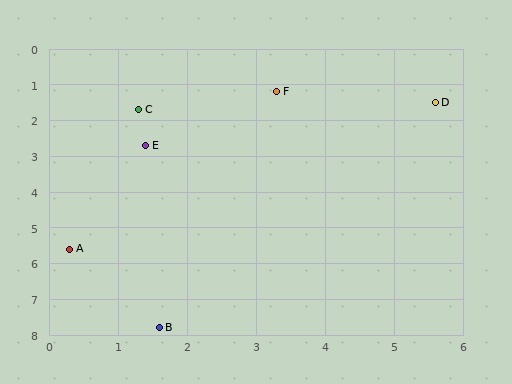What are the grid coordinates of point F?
Point F is at approximately (3.3, 1.2).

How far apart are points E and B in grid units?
Points E and B are about 5.1 grid units apart.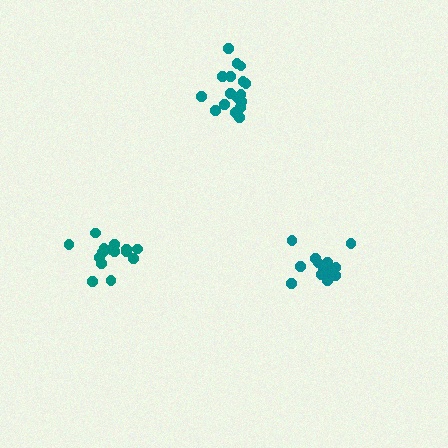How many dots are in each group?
Group 1: 14 dots, Group 2: 15 dots, Group 3: 17 dots (46 total).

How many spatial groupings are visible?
There are 3 spatial groupings.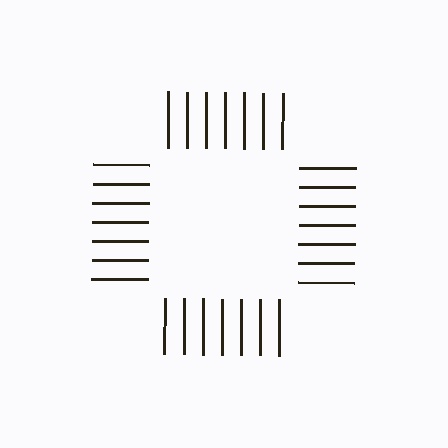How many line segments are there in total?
28 — 7 along each of the 4 edges.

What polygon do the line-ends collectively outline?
An illusory square — the line segments terminate on its edges but no continuous stroke is drawn.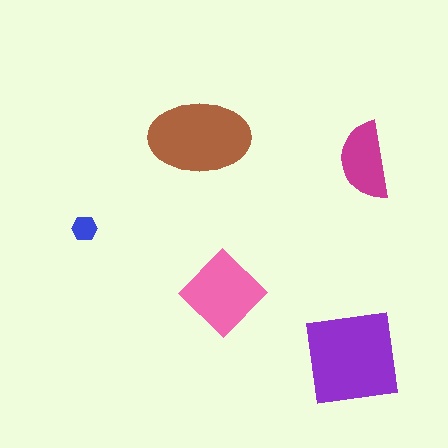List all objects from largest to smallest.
The purple square, the brown ellipse, the pink diamond, the magenta semicircle, the blue hexagon.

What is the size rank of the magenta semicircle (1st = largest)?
4th.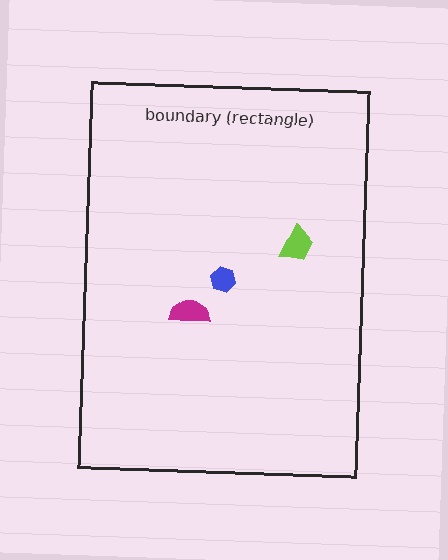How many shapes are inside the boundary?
3 inside, 0 outside.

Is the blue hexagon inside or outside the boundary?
Inside.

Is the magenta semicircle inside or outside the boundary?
Inside.